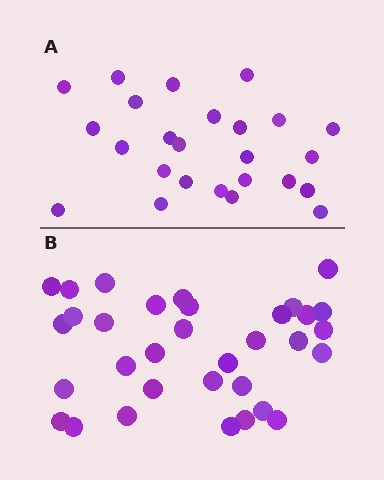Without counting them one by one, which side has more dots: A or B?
Region B (the bottom region) has more dots.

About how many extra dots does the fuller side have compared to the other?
Region B has roughly 8 or so more dots than region A.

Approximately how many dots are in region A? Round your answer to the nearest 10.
About 20 dots. (The exact count is 25, which rounds to 20.)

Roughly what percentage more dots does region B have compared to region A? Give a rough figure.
About 30% more.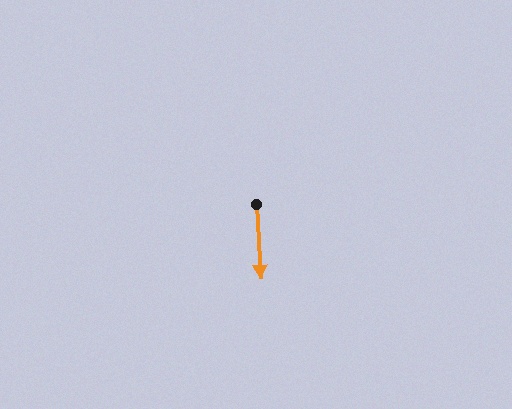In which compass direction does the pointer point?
South.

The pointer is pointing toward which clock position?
Roughly 6 o'clock.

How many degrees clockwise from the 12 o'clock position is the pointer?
Approximately 176 degrees.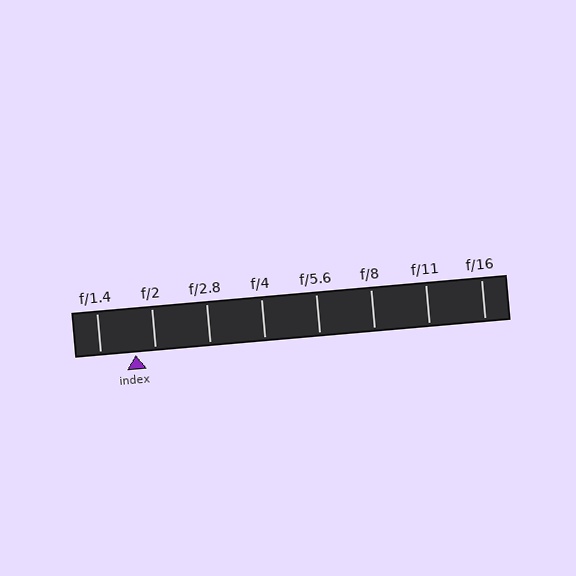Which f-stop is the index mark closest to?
The index mark is closest to f/2.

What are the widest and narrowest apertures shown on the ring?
The widest aperture shown is f/1.4 and the narrowest is f/16.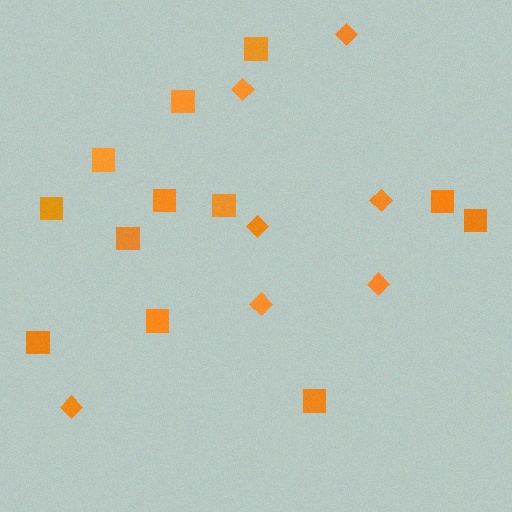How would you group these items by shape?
There are 2 groups: one group of diamonds (7) and one group of squares (12).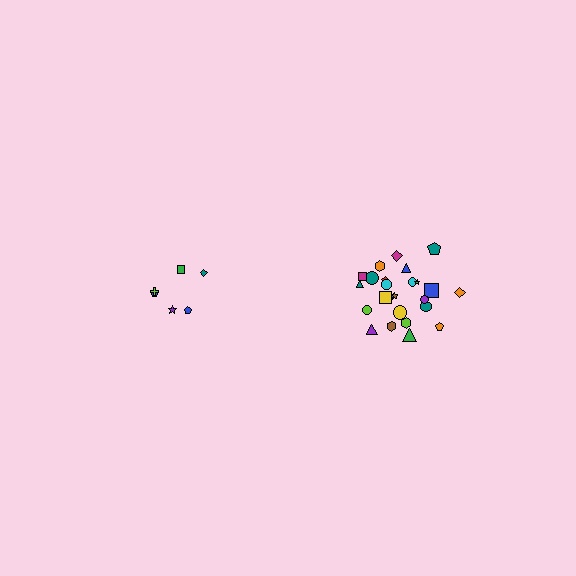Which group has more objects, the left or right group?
The right group.